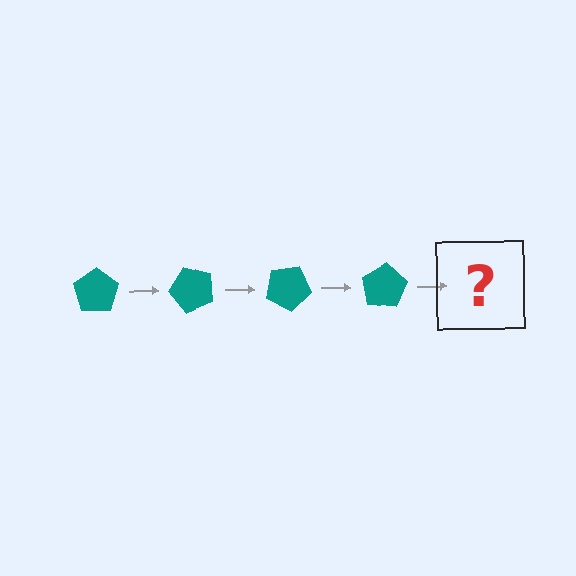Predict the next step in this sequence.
The next step is a teal pentagon rotated 200 degrees.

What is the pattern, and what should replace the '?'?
The pattern is that the pentagon rotates 50 degrees each step. The '?' should be a teal pentagon rotated 200 degrees.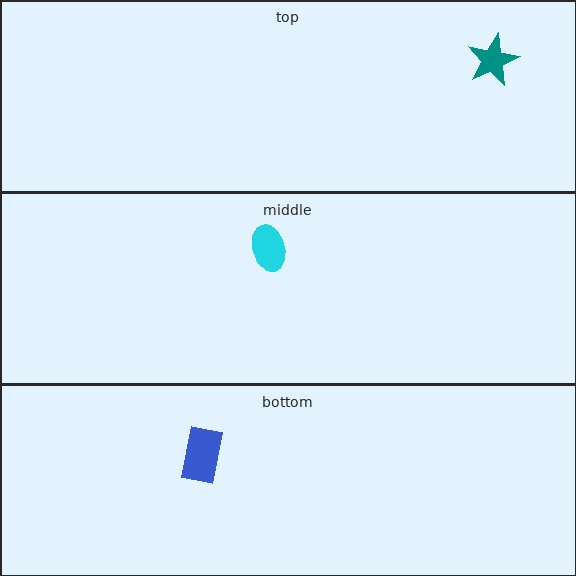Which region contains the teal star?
The top region.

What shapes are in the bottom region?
The blue rectangle.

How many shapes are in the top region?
1.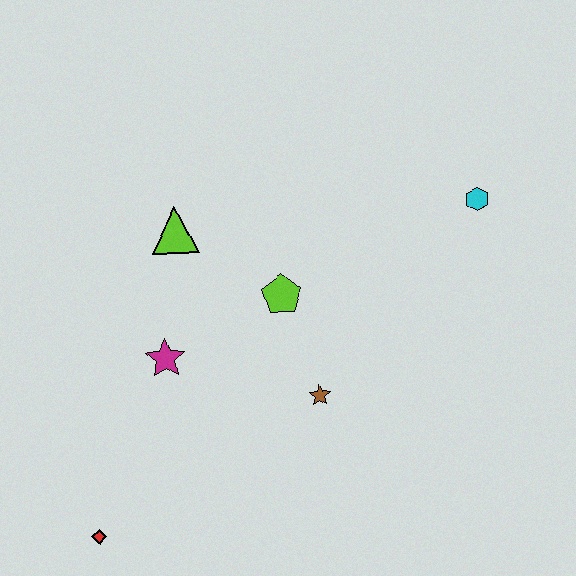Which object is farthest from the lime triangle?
The red diamond is farthest from the lime triangle.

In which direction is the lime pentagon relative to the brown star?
The lime pentagon is above the brown star.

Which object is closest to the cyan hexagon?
The lime pentagon is closest to the cyan hexagon.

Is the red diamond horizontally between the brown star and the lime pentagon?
No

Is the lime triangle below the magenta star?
No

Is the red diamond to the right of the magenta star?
No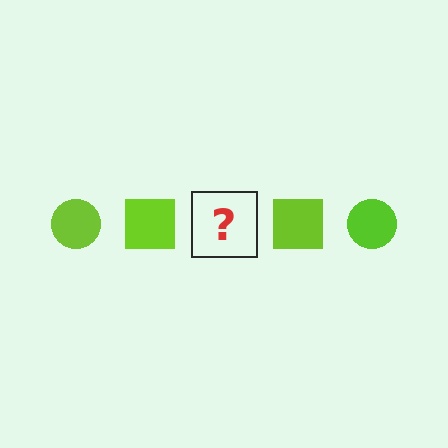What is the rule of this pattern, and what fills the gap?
The rule is that the pattern cycles through circle, square shapes in lime. The gap should be filled with a lime circle.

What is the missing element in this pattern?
The missing element is a lime circle.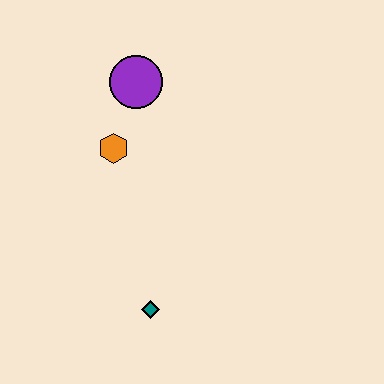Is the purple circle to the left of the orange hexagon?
No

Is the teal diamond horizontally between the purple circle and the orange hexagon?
No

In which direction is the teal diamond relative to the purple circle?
The teal diamond is below the purple circle.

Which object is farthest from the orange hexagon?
The teal diamond is farthest from the orange hexagon.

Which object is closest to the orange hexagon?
The purple circle is closest to the orange hexagon.